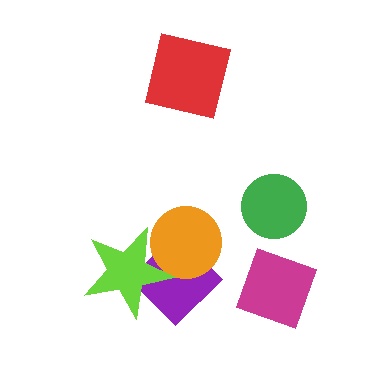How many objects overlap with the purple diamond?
2 objects overlap with the purple diamond.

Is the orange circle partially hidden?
Yes, it is partially covered by another shape.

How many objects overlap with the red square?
0 objects overlap with the red square.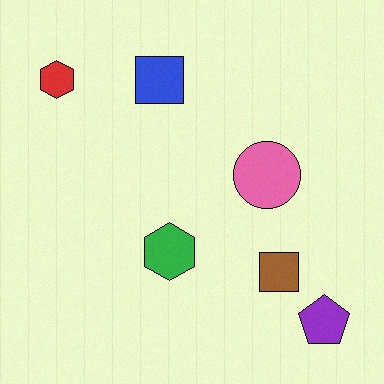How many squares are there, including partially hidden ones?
There are 2 squares.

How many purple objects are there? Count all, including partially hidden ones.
There is 1 purple object.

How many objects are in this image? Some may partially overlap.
There are 6 objects.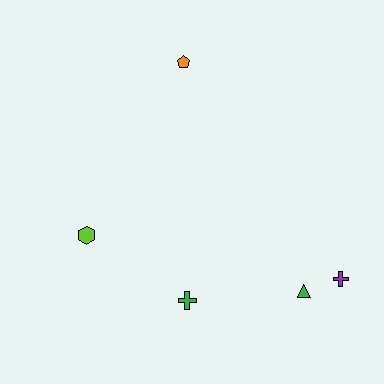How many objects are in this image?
There are 5 objects.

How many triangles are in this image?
There is 1 triangle.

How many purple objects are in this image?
There is 1 purple object.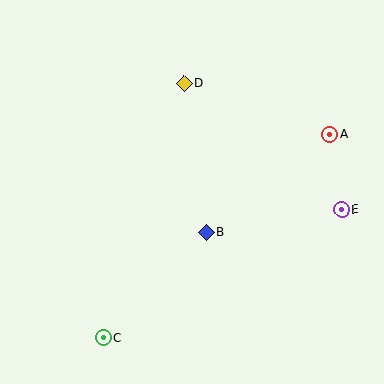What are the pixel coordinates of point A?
Point A is at (330, 134).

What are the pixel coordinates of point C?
Point C is at (103, 338).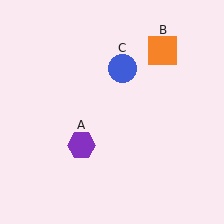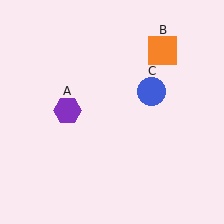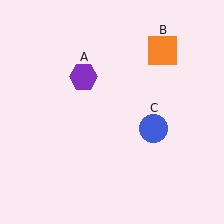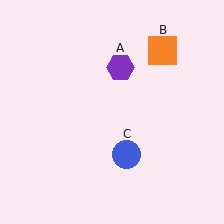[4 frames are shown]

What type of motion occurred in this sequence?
The purple hexagon (object A), blue circle (object C) rotated clockwise around the center of the scene.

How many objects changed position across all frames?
2 objects changed position: purple hexagon (object A), blue circle (object C).